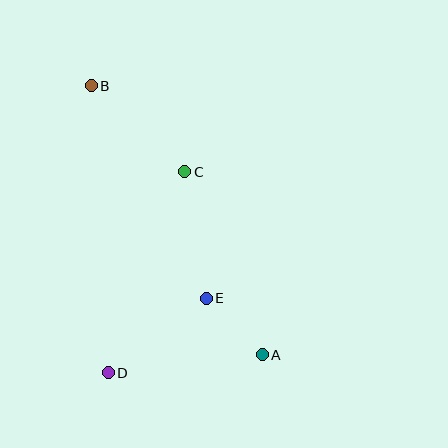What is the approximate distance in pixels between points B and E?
The distance between B and E is approximately 242 pixels.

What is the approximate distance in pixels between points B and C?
The distance between B and C is approximately 127 pixels.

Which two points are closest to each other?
Points A and E are closest to each other.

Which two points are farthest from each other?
Points A and B are farthest from each other.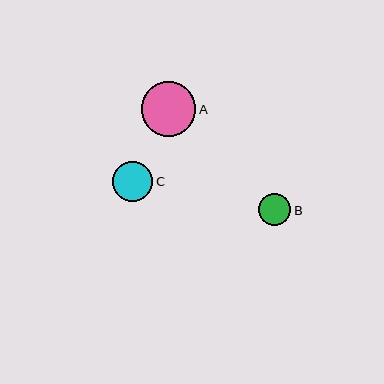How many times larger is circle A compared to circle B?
Circle A is approximately 1.7 times the size of circle B.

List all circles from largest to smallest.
From largest to smallest: A, C, B.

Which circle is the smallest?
Circle B is the smallest with a size of approximately 33 pixels.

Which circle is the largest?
Circle A is the largest with a size of approximately 54 pixels.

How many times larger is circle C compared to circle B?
Circle C is approximately 1.2 times the size of circle B.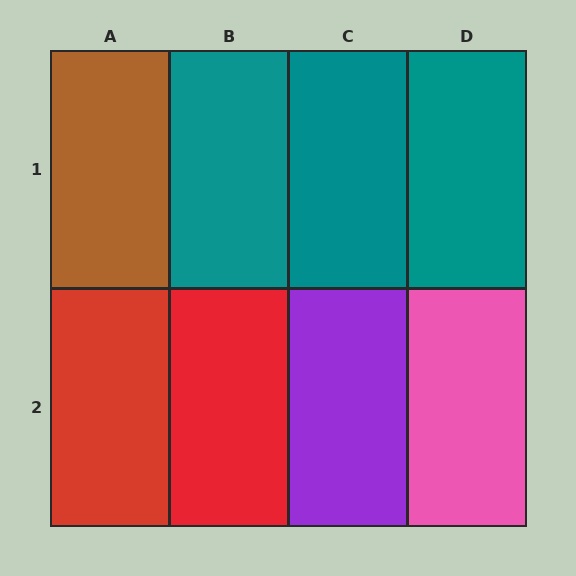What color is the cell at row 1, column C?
Teal.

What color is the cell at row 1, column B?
Teal.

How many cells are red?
2 cells are red.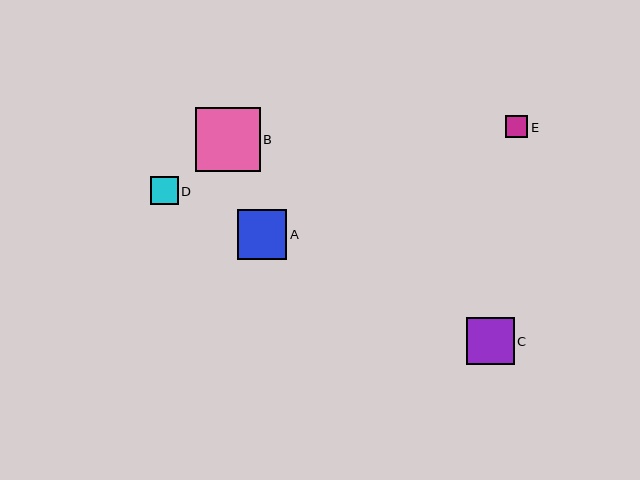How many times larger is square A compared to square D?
Square A is approximately 1.8 times the size of square D.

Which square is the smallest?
Square E is the smallest with a size of approximately 22 pixels.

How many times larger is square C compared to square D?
Square C is approximately 1.7 times the size of square D.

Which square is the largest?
Square B is the largest with a size of approximately 64 pixels.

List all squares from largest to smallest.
From largest to smallest: B, A, C, D, E.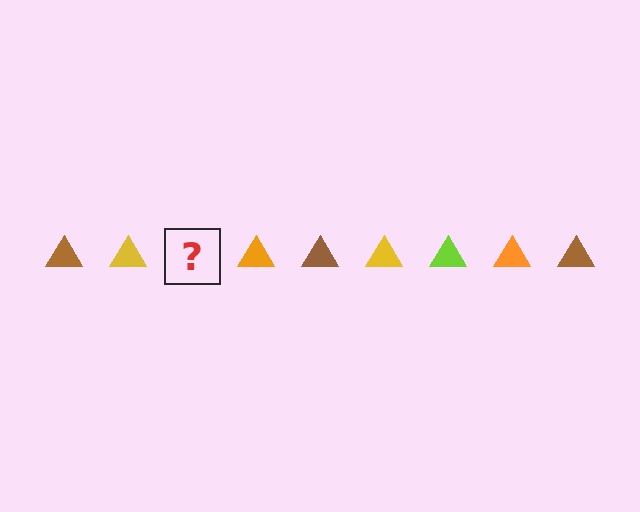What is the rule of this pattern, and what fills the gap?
The rule is that the pattern cycles through brown, yellow, lime, orange triangles. The gap should be filled with a lime triangle.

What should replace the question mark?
The question mark should be replaced with a lime triangle.